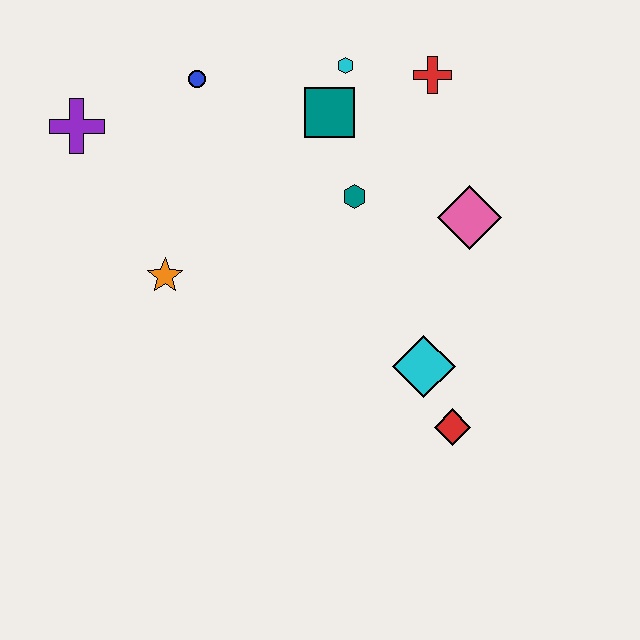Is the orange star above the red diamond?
Yes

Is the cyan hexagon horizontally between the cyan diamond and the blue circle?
Yes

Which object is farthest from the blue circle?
The red diamond is farthest from the blue circle.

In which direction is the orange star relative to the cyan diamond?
The orange star is to the left of the cyan diamond.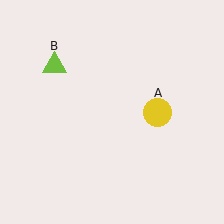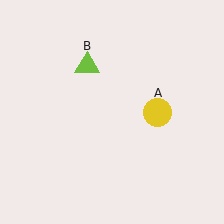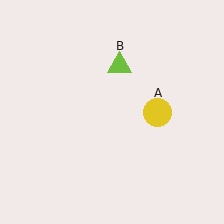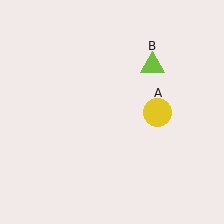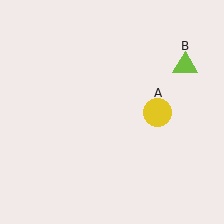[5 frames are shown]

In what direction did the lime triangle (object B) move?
The lime triangle (object B) moved right.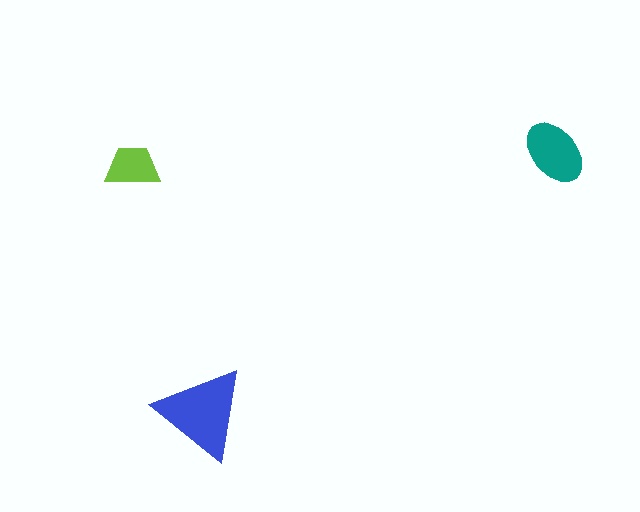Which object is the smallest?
The lime trapezoid.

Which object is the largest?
The blue triangle.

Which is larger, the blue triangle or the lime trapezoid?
The blue triangle.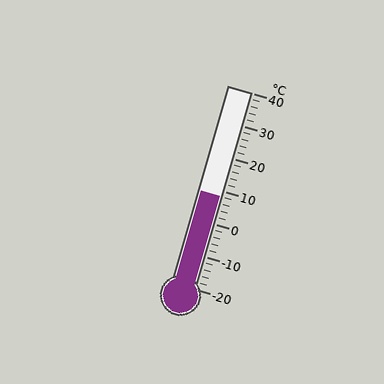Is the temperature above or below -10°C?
The temperature is above -10°C.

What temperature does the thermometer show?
The thermometer shows approximately 8°C.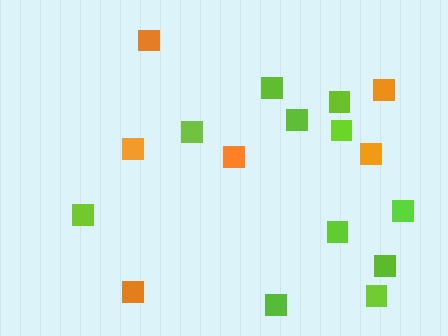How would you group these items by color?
There are 2 groups: one group of orange squares (6) and one group of lime squares (11).